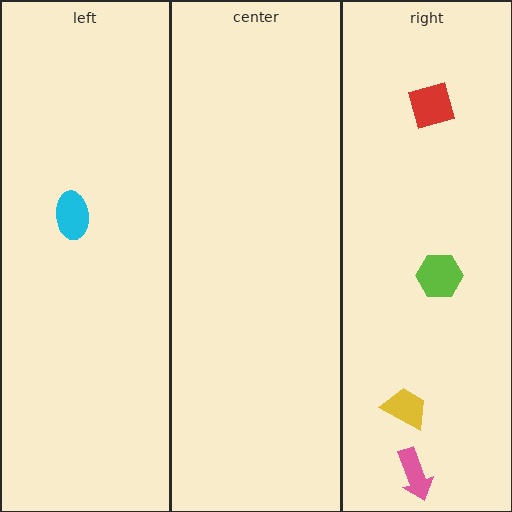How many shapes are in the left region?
1.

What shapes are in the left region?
The cyan ellipse.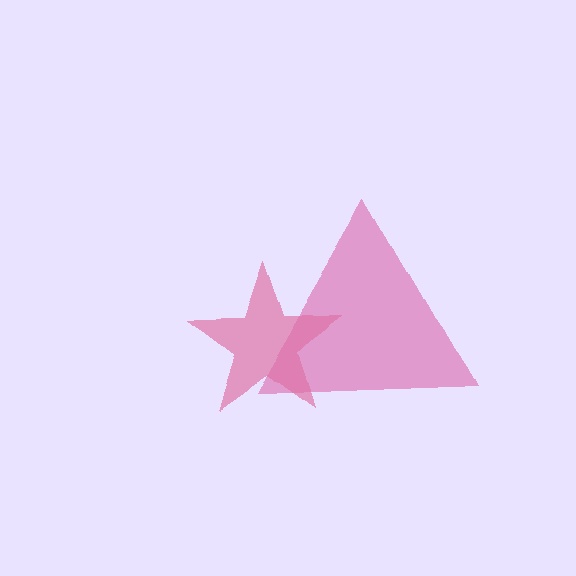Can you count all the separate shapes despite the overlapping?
Yes, there are 2 separate shapes.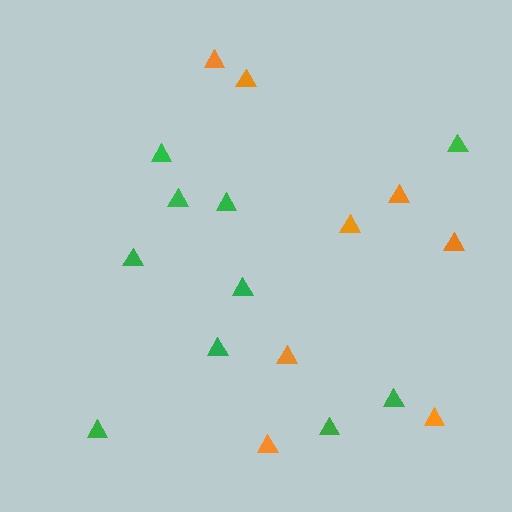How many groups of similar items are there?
There are 2 groups: one group of orange triangles (8) and one group of green triangles (10).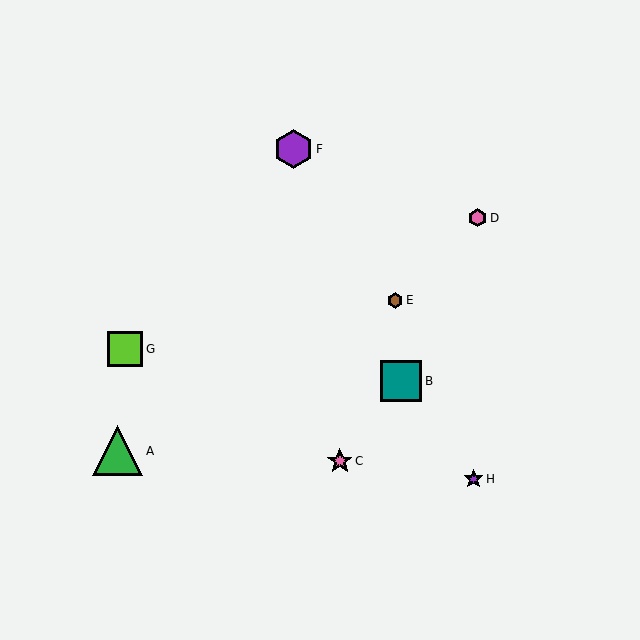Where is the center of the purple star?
The center of the purple star is at (474, 479).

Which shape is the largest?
The green triangle (labeled A) is the largest.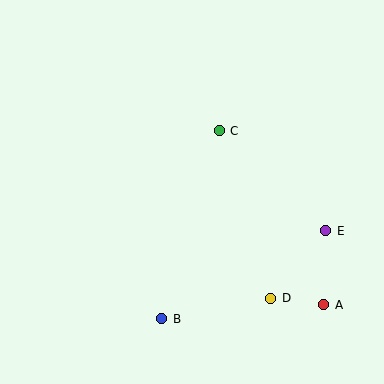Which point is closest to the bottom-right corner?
Point A is closest to the bottom-right corner.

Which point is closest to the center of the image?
Point C at (219, 131) is closest to the center.